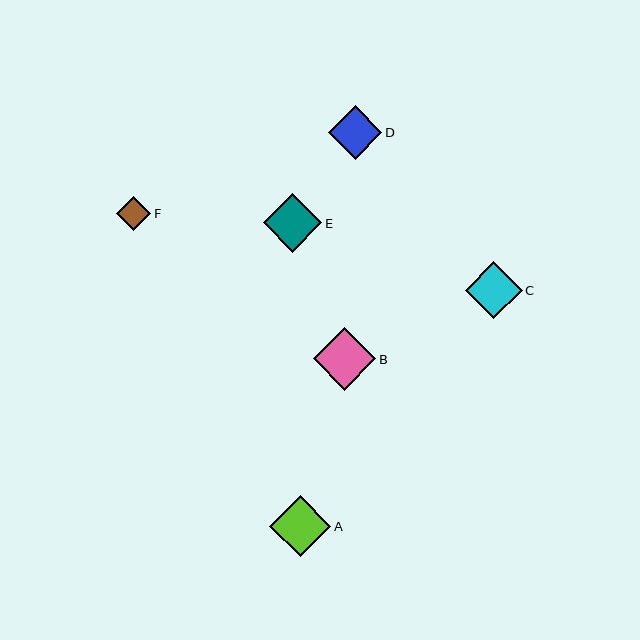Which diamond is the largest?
Diamond B is the largest with a size of approximately 63 pixels.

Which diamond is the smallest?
Diamond F is the smallest with a size of approximately 34 pixels.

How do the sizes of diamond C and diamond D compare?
Diamond C and diamond D are approximately the same size.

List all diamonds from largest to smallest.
From largest to smallest: B, A, E, C, D, F.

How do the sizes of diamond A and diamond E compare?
Diamond A and diamond E are approximately the same size.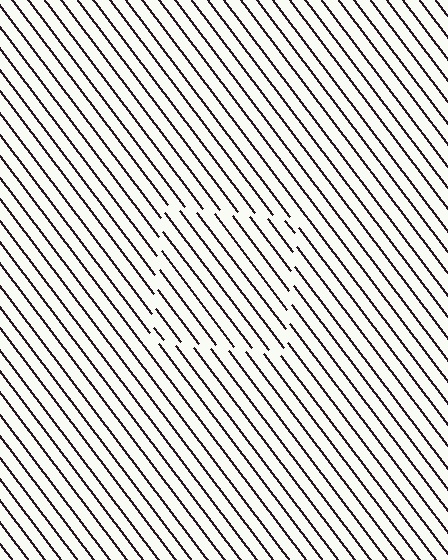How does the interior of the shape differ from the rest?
The interior of the shape contains the same grating, shifted by half a period — the contour is defined by the phase discontinuity where line-ends from the inner and outer gratings abut.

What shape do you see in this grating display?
An illusory square. The interior of the shape contains the same grating, shifted by half a period — the contour is defined by the phase discontinuity where line-ends from the inner and outer gratings abut.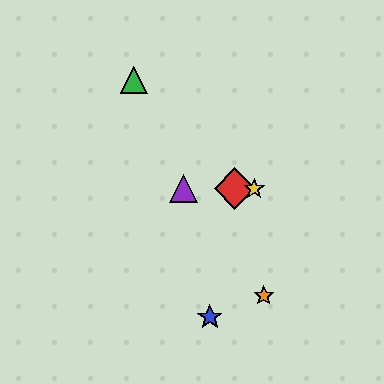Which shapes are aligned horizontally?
The red diamond, the yellow star, the purple triangle are aligned horizontally.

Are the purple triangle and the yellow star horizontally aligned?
Yes, both are at y≈189.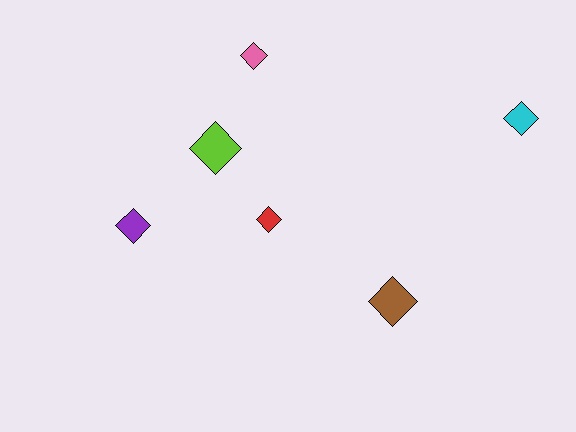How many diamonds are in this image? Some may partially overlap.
There are 6 diamonds.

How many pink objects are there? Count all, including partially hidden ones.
There is 1 pink object.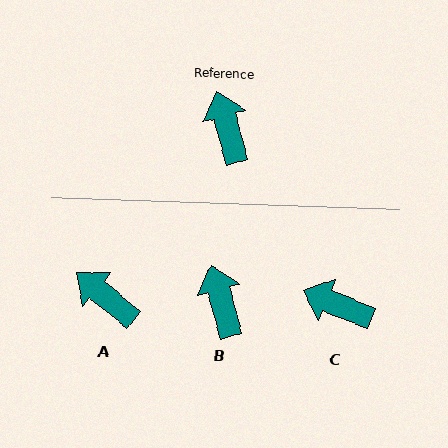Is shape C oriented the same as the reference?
No, it is off by about 51 degrees.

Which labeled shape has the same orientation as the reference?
B.